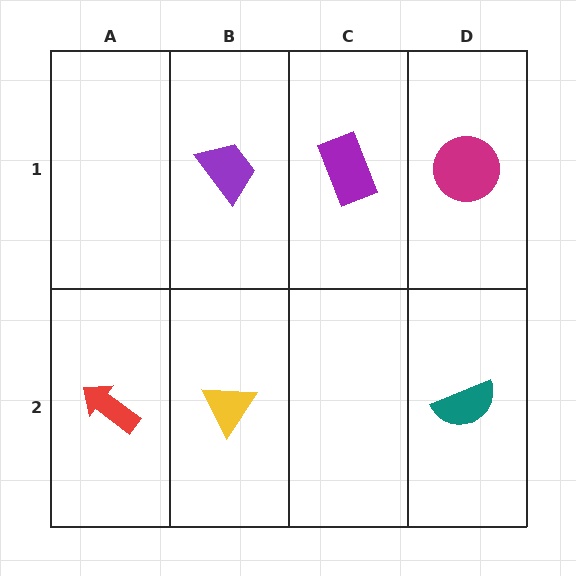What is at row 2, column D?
A teal semicircle.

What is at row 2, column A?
A red arrow.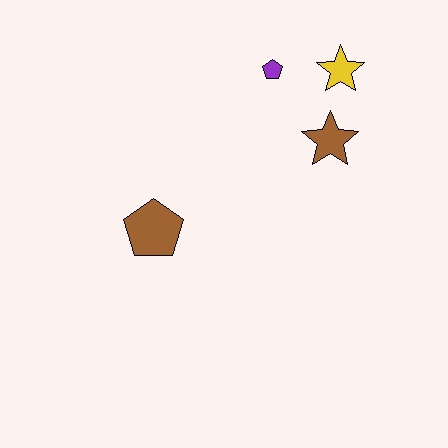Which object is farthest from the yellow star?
The brown pentagon is farthest from the yellow star.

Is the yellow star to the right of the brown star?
Yes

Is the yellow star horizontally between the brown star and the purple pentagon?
No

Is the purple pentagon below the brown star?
No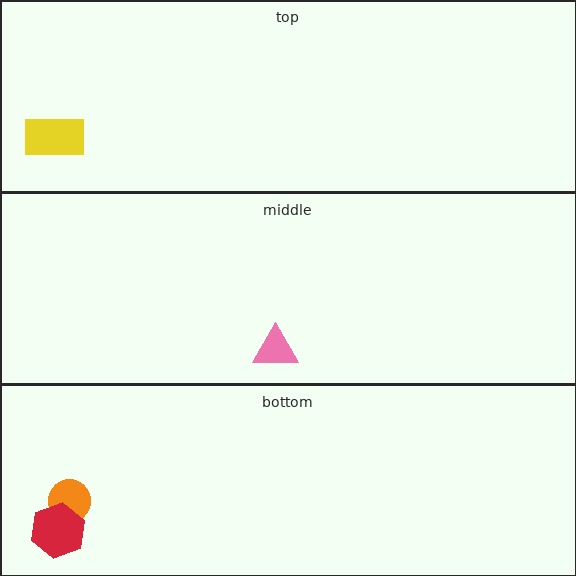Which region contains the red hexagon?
The bottom region.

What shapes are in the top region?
The yellow rectangle.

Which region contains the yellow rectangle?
The top region.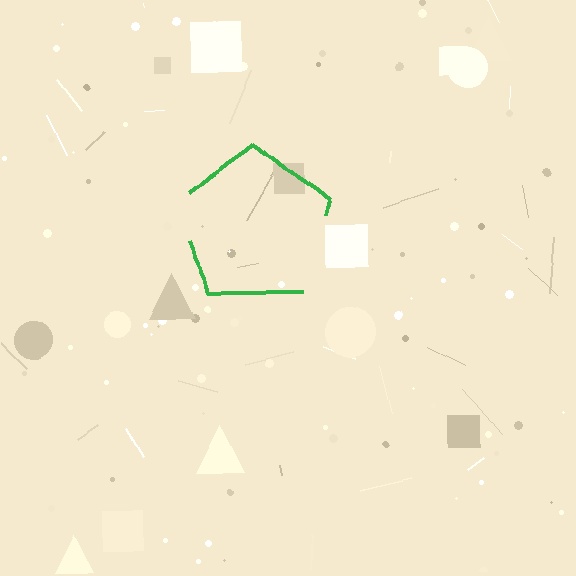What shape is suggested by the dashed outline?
The dashed outline suggests a pentagon.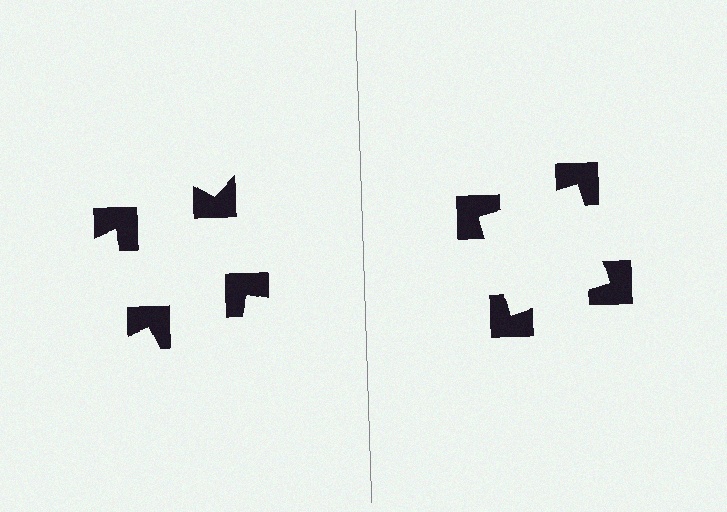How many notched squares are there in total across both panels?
8 — 4 on each side.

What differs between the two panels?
The notched squares are positioned identically on both sides; only the wedge orientations differ. On the right they align to a square; on the left they are misaligned.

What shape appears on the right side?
An illusory square.